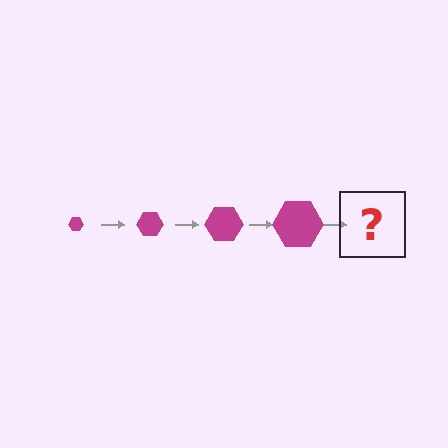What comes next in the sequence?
The next element should be a magenta hexagon, larger than the previous one.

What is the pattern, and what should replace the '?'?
The pattern is that the hexagon gets progressively larger each step. The '?' should be a magenta hexagon, larger than the previous one.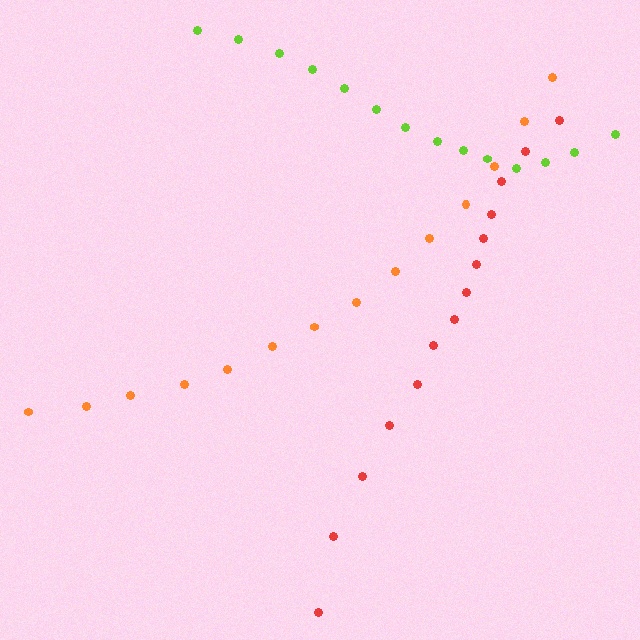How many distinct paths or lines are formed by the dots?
There are 3 distinct paths.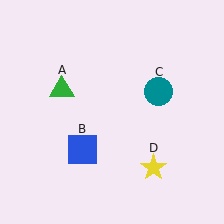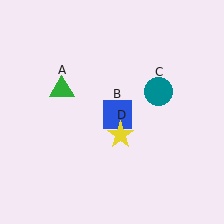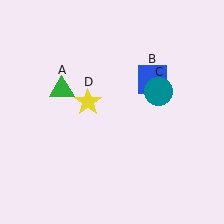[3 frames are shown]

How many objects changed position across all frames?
2 objects changed position: blue square (object B), yellow star (object D).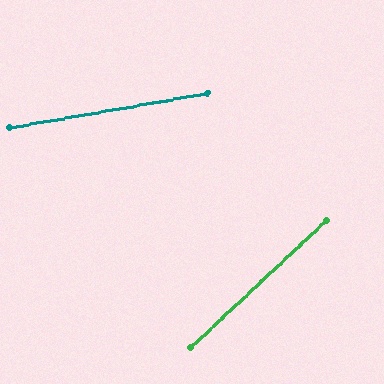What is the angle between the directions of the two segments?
Approximately 33 degrees.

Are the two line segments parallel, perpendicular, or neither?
Neither parallel nor perpendicular — they differ by about 33°.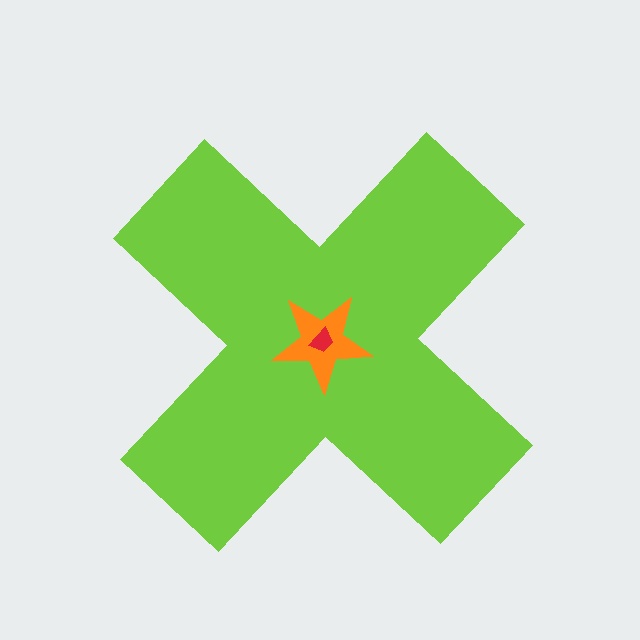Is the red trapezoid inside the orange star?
Yes.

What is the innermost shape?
The red trapezoid.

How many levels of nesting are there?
3.